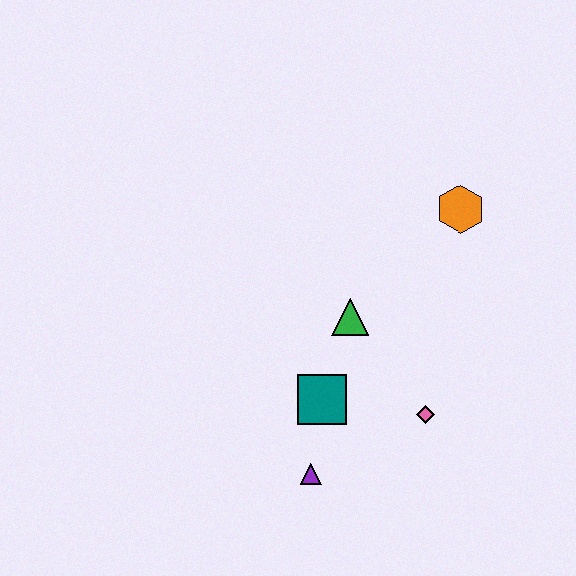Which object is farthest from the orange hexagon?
The purple triangle is farthest from the orange hexagon.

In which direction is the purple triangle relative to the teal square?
The purple triangle is below the teal square.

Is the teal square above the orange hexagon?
No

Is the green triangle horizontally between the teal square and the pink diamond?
Yes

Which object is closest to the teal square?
The purple triangle is closest to the teal square.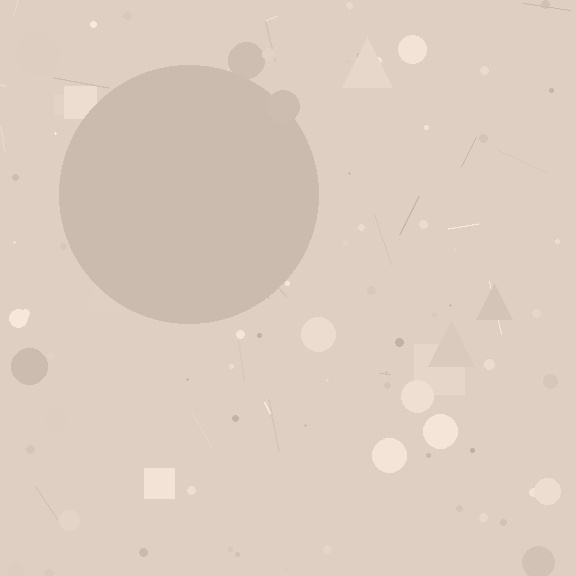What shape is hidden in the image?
A circle is hidden in the image.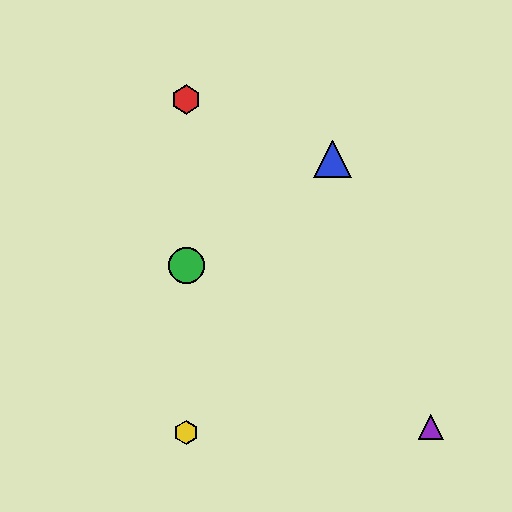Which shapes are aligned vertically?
The red hexagon, the green circle, the yellow hexagon are aligned vertically.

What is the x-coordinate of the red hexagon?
The red hexagon is at x≈186.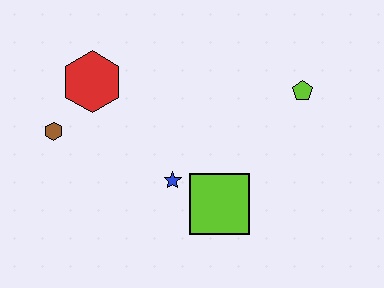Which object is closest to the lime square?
The blue star is closest to the lime square.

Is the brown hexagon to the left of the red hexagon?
Yes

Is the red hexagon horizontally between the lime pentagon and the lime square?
No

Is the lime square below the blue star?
Yes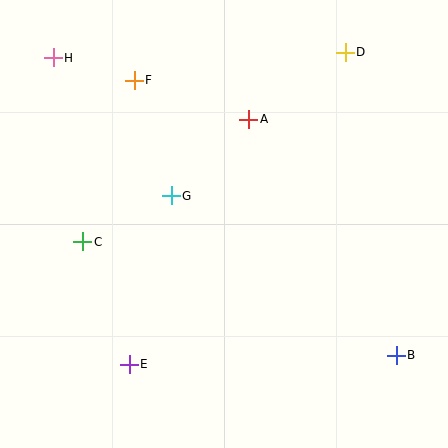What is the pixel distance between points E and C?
The distance between E and C is 131 pixels.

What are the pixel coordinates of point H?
Point H is at (53, 58).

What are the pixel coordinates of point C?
Point C is at (83, 242).